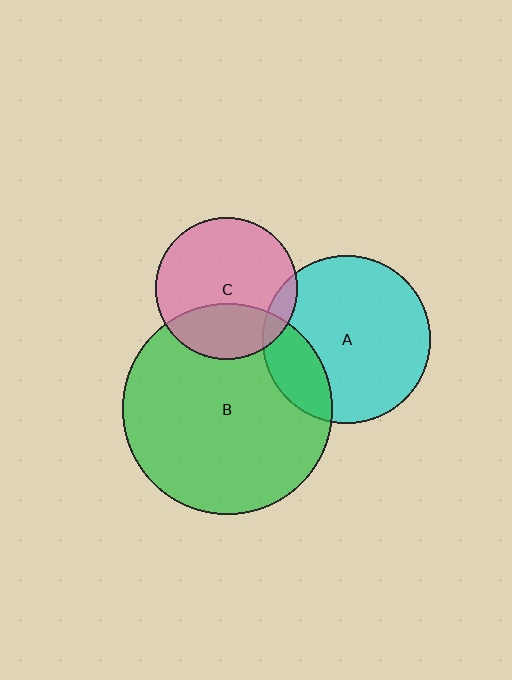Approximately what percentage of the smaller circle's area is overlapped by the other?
Approximately 10%.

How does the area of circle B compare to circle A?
Approximately 1.6 times.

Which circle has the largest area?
Circle B (green).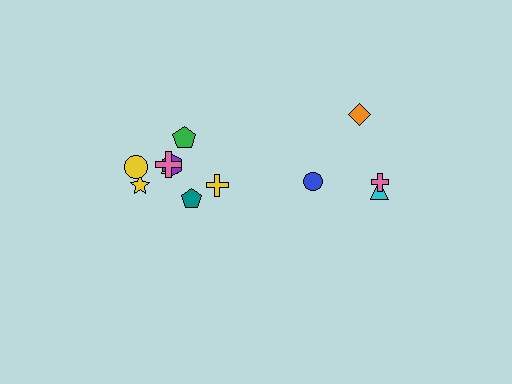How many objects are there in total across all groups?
There are 12 objects.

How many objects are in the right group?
There are 4 objects.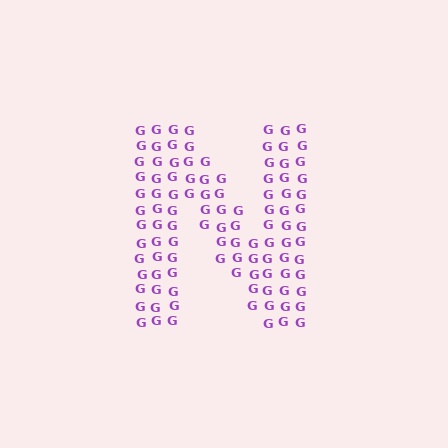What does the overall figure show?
The overall figure shows the letter N.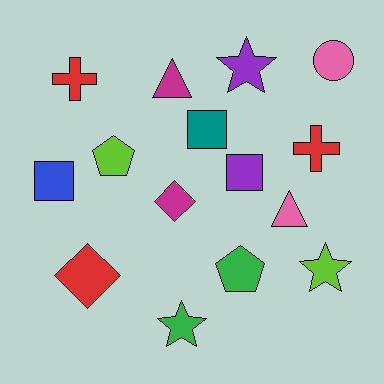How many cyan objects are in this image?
There are no cyan objects.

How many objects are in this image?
There are 15 objects.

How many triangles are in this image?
There are 2 triangles.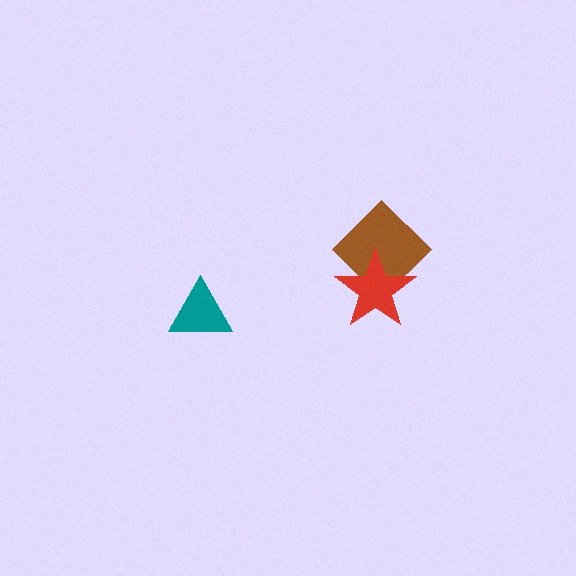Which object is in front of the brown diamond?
The red star is in front of the brown diamond.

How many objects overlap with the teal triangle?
0 objects overlap with the teal triangle.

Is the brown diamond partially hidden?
Yes, it is partially covered by another shape.